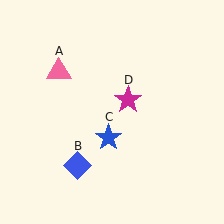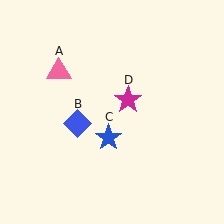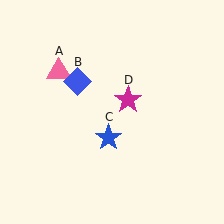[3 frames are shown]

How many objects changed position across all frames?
1 object changed position: blue diamond (object B).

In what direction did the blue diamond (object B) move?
The blue diamond (object B) moved up.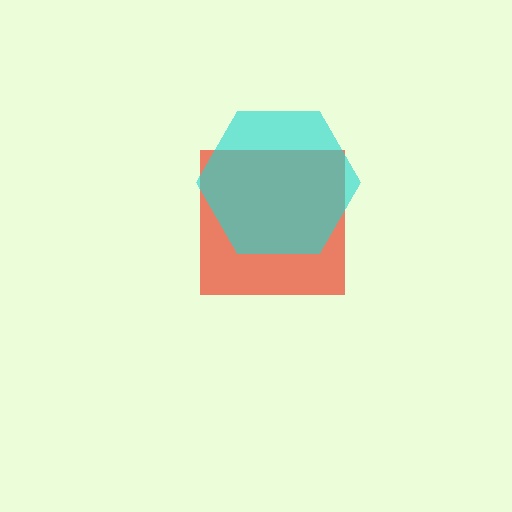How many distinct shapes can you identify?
There are 2 distinct shapes: a red square, a cyan hexagon.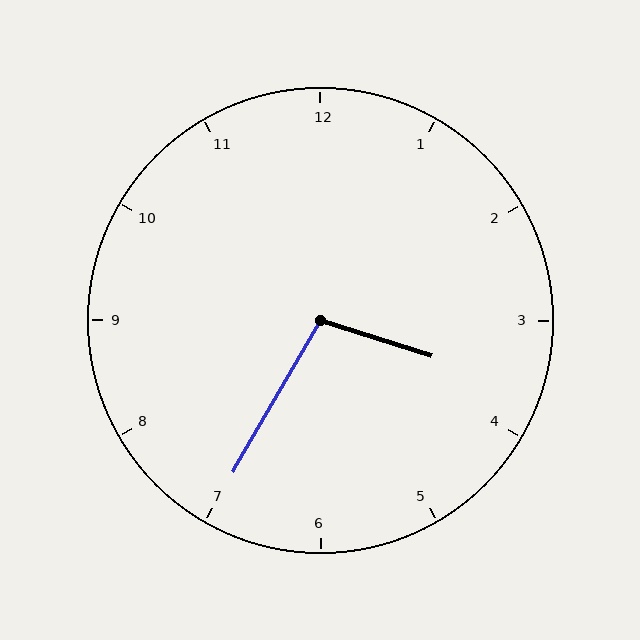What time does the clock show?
3:35.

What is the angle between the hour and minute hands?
Approximately 102 degrees.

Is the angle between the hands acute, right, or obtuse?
It is obtuse.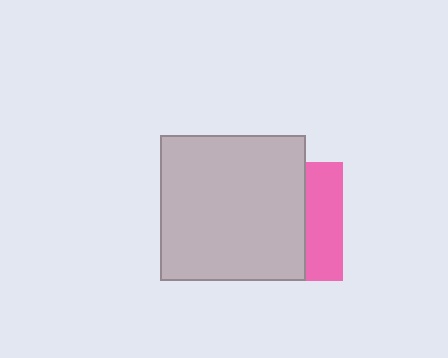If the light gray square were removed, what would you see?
You would see the complete pink square.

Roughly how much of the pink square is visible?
A small part of it is visible (roughly 32%).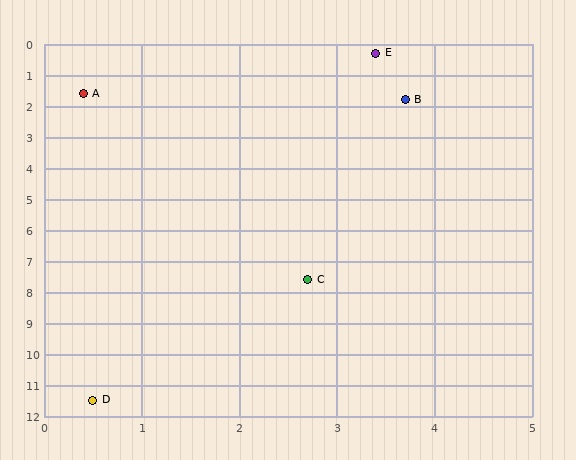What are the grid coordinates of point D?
Point D is at approximately (0.5, 11.5).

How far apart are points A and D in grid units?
Points A and D are about 9.9 grid units apart.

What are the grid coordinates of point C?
Point C is at approximately (2.7, 7.6).